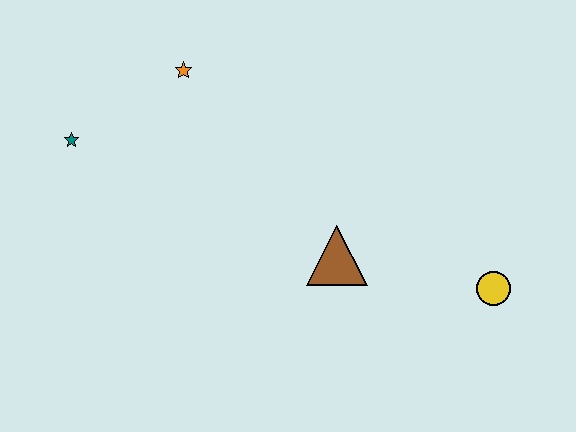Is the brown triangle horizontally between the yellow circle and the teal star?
Yes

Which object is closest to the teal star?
The orange star is closest to the teal star.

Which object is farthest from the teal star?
The yellow circle is farthest from the teal star.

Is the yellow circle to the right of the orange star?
Yes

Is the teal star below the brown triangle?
No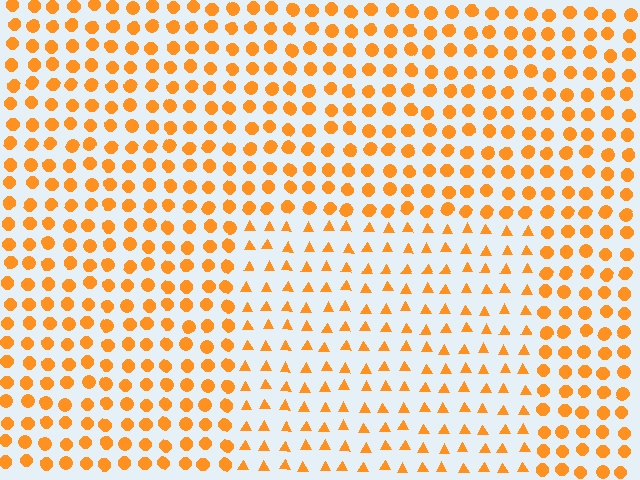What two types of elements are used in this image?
The image uses triangles inside the rectangle region and circles outside it.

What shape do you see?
I see a rectangle.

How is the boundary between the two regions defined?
The boundary is defined by a change in element shape: triangles inside vs. circles outside. All elements share the same color and spacing.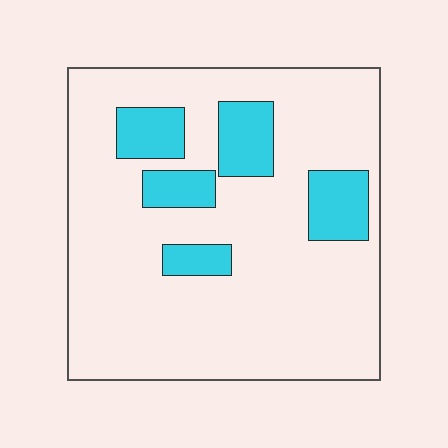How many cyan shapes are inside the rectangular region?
5.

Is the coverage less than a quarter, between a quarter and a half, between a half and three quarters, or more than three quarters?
Less than a quarter.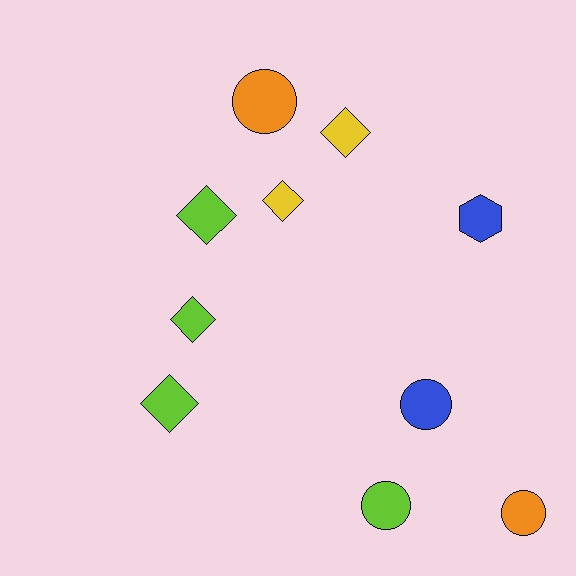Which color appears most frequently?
Lime, with 4 objects.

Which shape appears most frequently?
Diamond, with 5 objects.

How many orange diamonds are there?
There are no orange diamonds.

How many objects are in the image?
There are 10 objects.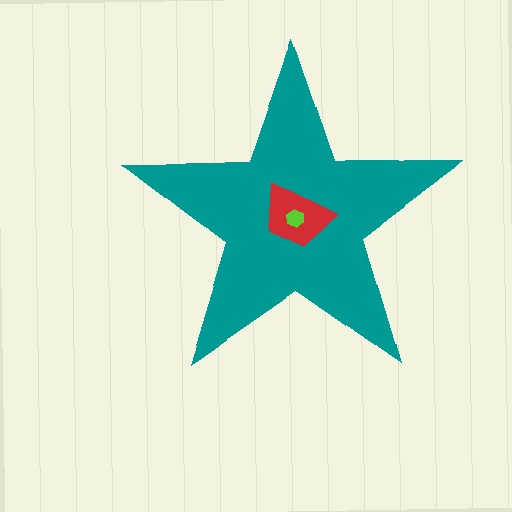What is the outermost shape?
The teal star.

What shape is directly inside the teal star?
The red trapezoid.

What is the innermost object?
The lime hexagon.